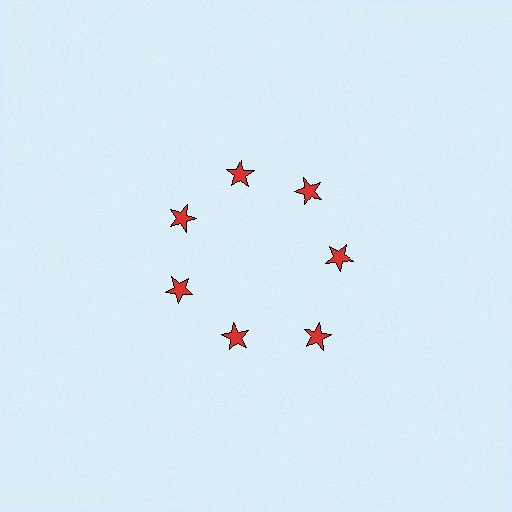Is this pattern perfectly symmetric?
No. The 7 red stars are arranged in a ring, but one element near the 5 o'clock position is pushed outward from the center, breaking the 7-fold rotational symmetry.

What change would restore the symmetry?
The symmetry would be restored by moving it inward, back onto the ring so that all 7 stars sit at equal angles and equal distance from the center.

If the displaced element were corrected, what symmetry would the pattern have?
It would have 7-fold rotational symmetry — the pattern would map onto itself every 51 degrees.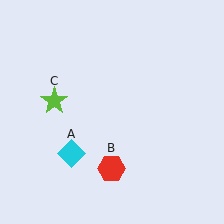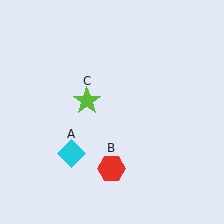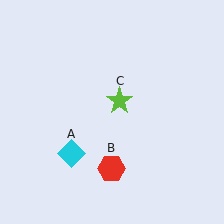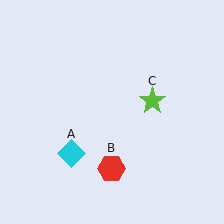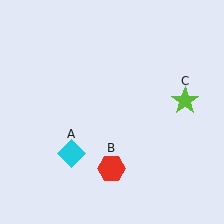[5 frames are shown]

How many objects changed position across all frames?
1 object changed position: lime star (object C).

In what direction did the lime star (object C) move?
The lime star (object C) moved right.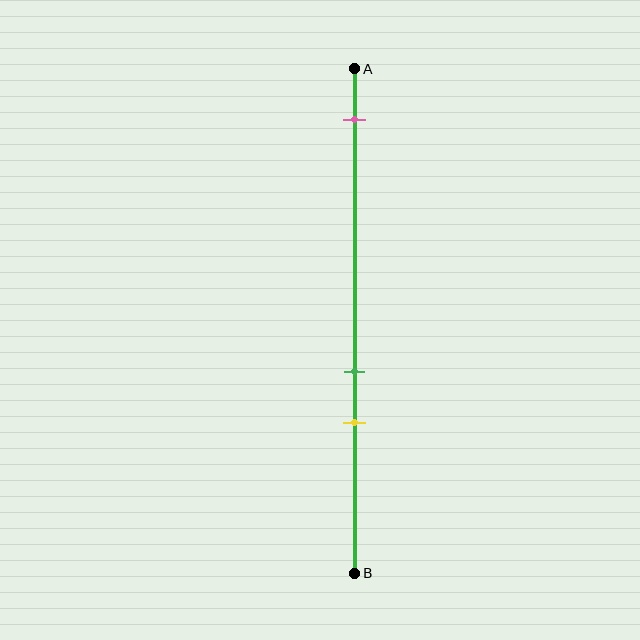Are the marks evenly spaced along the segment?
No, the marks are not evenly spaced.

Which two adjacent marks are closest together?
The green and yellow marks are the closest adjacent pair.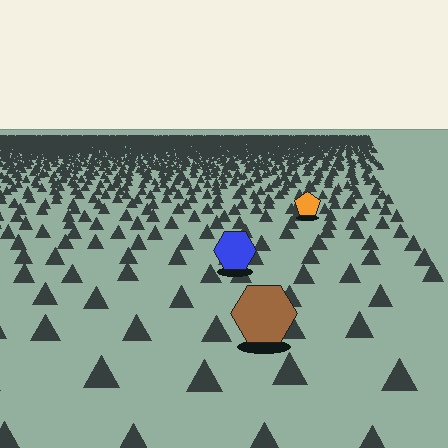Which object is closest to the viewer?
The brown hexagon is closest. The texture marks near it are larger and more spread out.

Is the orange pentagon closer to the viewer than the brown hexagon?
No. The brown hexagon is closer — you can tell from the texture gradient: the ground texture is coarser near it.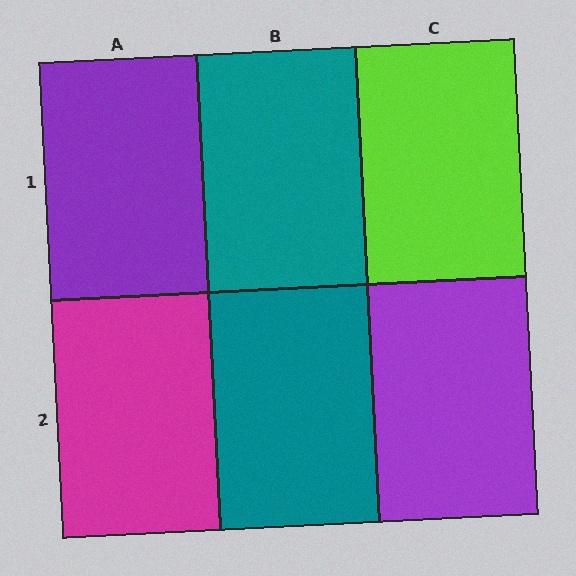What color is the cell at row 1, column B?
Teal.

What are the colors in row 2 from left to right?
Magenta, teal, purple.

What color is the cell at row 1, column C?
Lime.